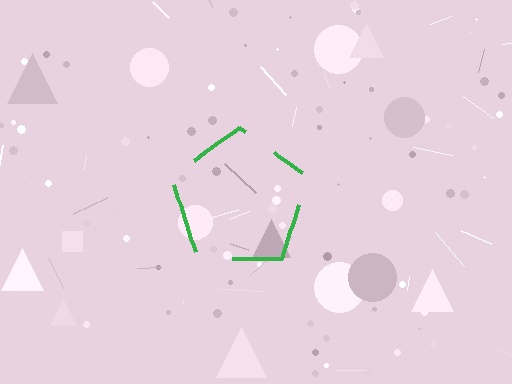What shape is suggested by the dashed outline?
The dashed outline suggests a pentagon.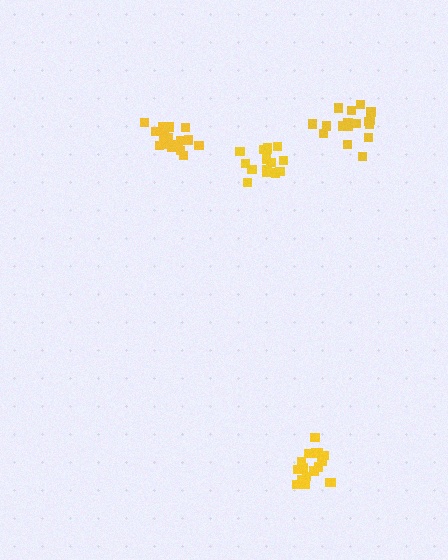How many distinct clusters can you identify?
There are 4 distinct clusters.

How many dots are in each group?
Group 1: 17 dots, Group 2: 19 dots, Group 3: 15 dots, Group 4: 19 dots (70 total).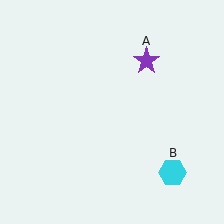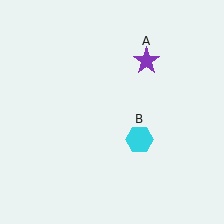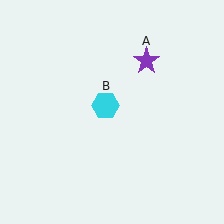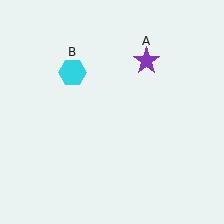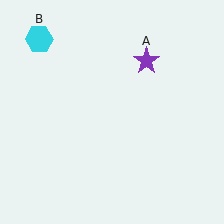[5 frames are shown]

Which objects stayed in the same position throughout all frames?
Purple star (object A) remained stationary.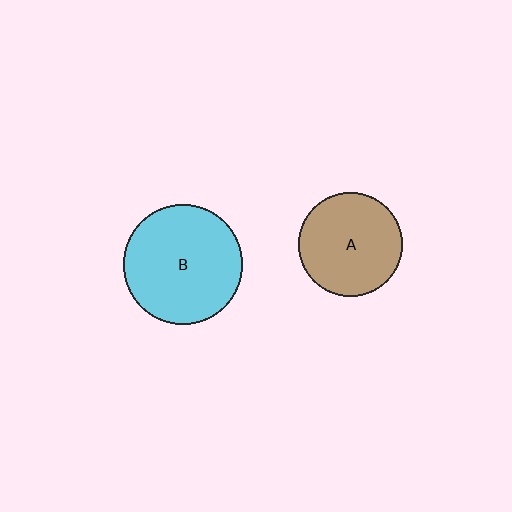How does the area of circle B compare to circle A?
Approximately 1.3 times.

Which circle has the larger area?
Circle B (cyan).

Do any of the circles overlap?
No, none of the circles overlap.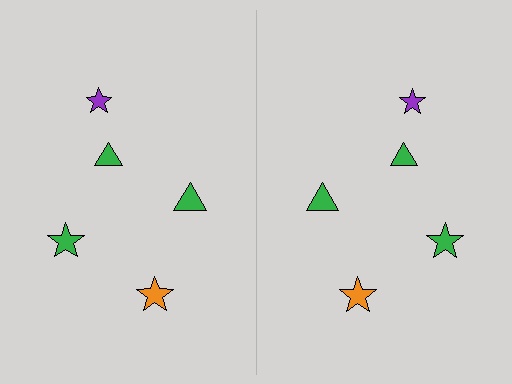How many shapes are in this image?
There are 10 shapes in this image.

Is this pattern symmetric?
Yes, this pattern has bilateral (reflection) symmetry.